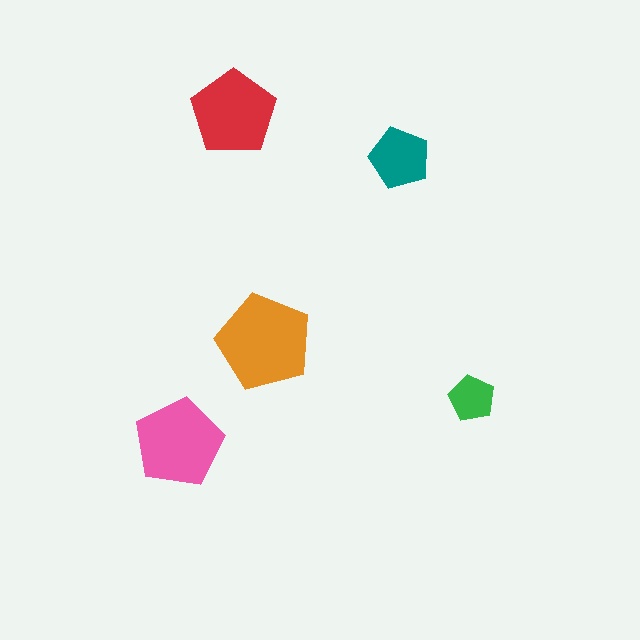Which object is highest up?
The red pentagon is topmost.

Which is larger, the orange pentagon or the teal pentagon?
The orange one.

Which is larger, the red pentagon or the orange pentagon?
The orange one.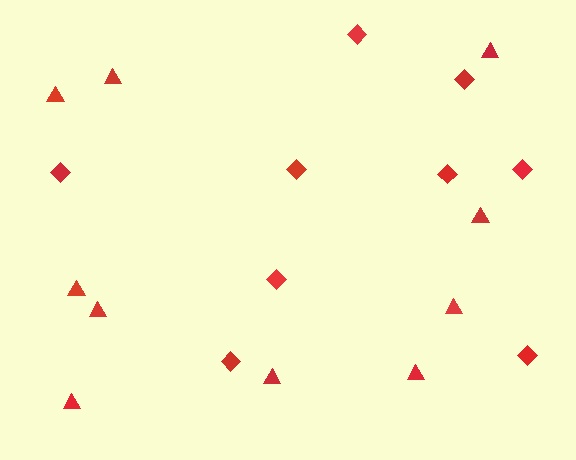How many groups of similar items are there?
There are 2 groups: one group of triangles (10) and one group of diamonds (9).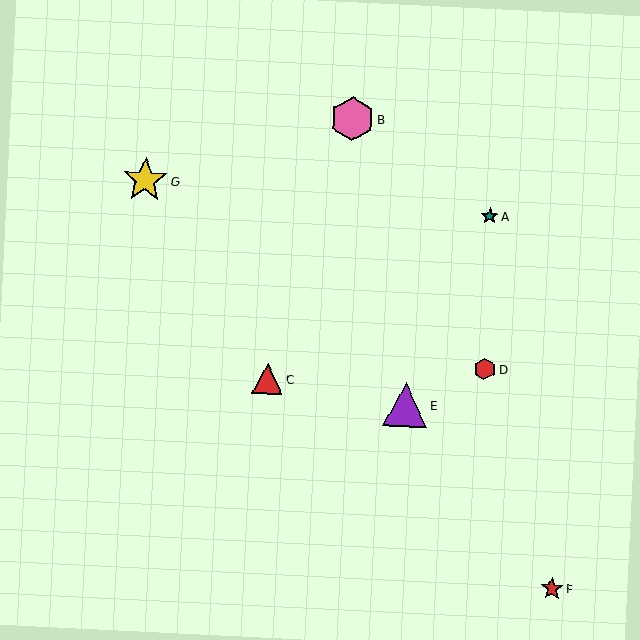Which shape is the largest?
The yellow star (labeled G) is the largest.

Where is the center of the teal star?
The center of the teal star is at (490, 216).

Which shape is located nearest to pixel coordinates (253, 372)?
The red triangle (labeled C) at (268, 379) is nearest to that location.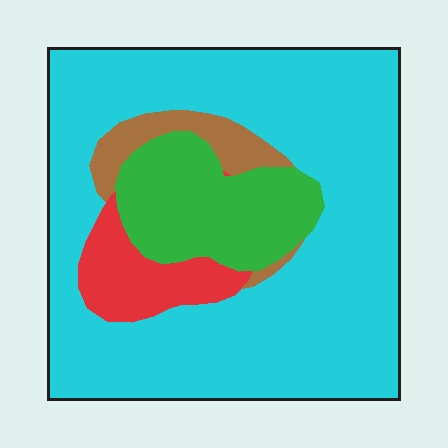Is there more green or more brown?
Green.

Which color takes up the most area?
Cyan, at roughly 70%.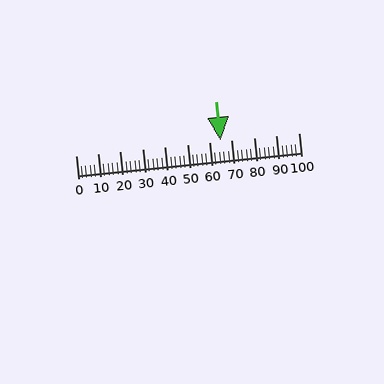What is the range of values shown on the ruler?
The ruler shows values from 0 to 100.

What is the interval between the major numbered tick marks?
The major tick marks are spaced 10 units apart.